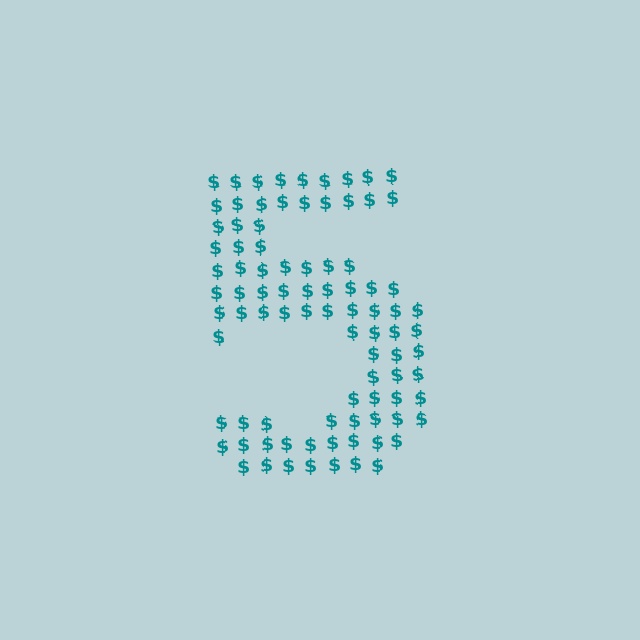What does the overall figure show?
The overall figure shows the digit 5.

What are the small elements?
The small elements are dollar signs.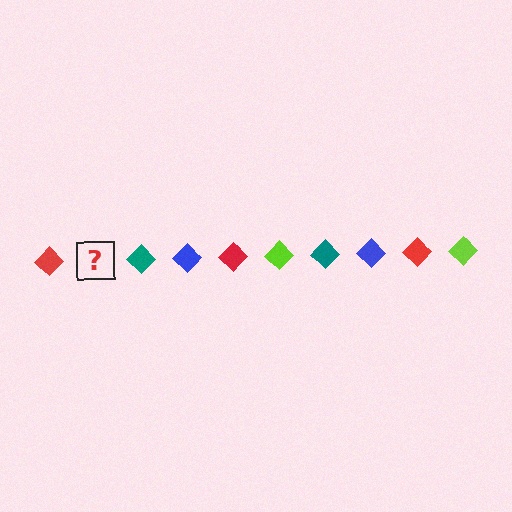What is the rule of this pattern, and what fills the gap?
The rule is that the pattern cycles through red, lime, teal, blue diamonds. The gap should be filled with a lime diamond.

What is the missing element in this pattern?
The missing element is a lime diamond.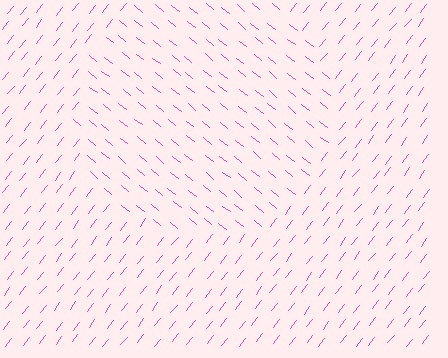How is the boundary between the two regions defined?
The boundary is defined purely by a change in line orientation (approximately 89 degrees difference). All lines are the same color and thickness.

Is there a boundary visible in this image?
Yes, there is a texture boundary formed by a change in line orientation.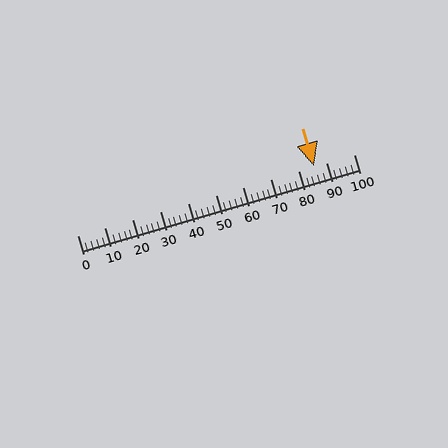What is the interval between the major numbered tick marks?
The major tick marks are spaced 10 units apart.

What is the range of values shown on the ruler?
The ruler shows values from 0 to 100.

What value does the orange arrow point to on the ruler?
The orange arrow points to approximately 86.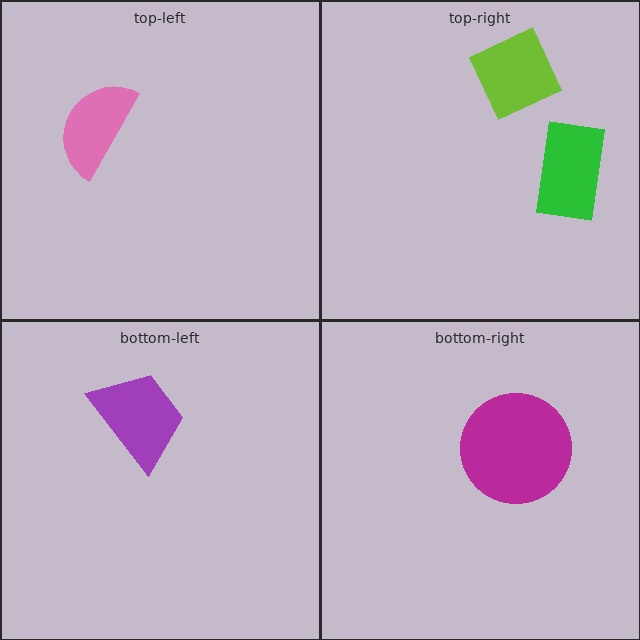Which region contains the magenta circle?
The bottom-right region.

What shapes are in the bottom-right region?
The magenta circle.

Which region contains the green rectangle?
The top-right region.